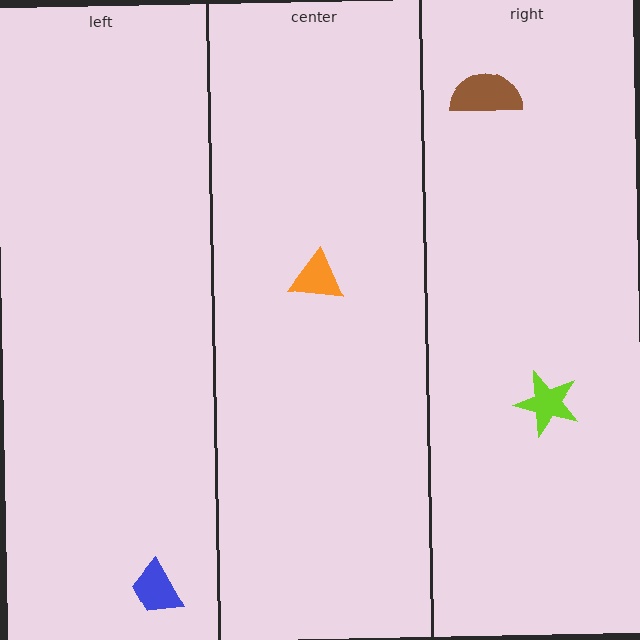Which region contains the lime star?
The right region.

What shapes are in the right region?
The brown semicircle, the lime star.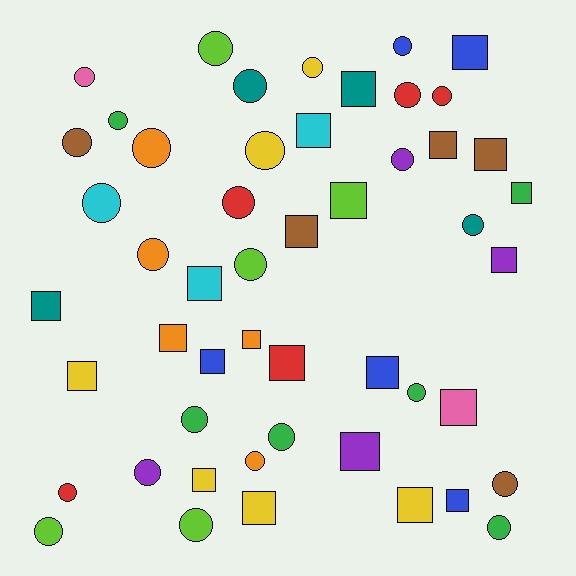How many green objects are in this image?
There are 6 green objects.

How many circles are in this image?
There are 27 circles.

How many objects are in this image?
There are 50 objects.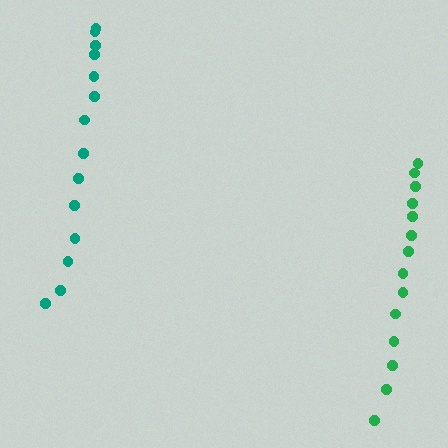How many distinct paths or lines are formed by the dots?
There are 2 distinct paths.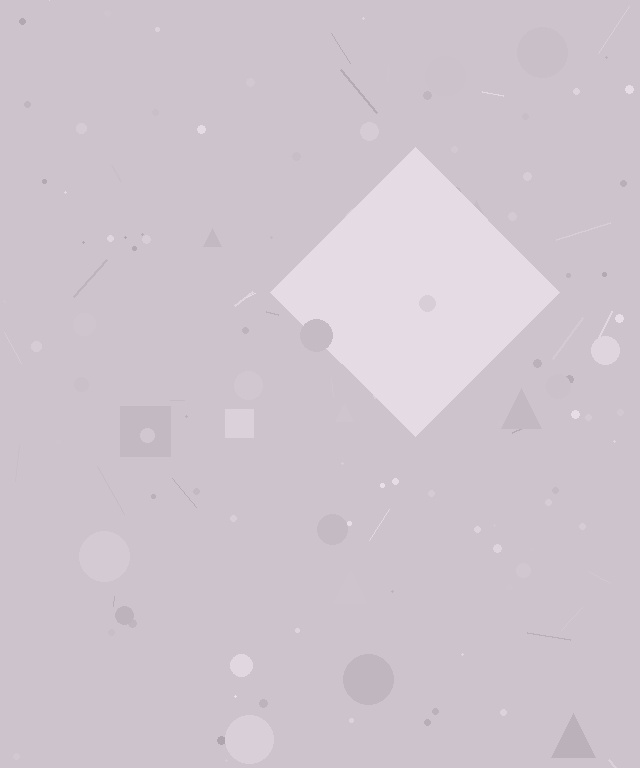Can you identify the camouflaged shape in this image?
The camouflaged shape is a diamond.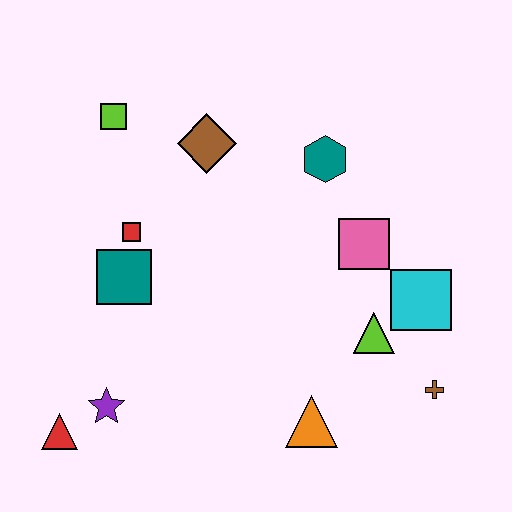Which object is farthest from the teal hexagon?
The red triangle is farthest from the teal hexagon.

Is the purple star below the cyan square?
Yes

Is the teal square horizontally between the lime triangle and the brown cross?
No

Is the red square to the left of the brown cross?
Yes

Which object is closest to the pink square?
The cyan square is closest to the pink square.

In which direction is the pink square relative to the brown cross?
The pink square is above the brown cross.